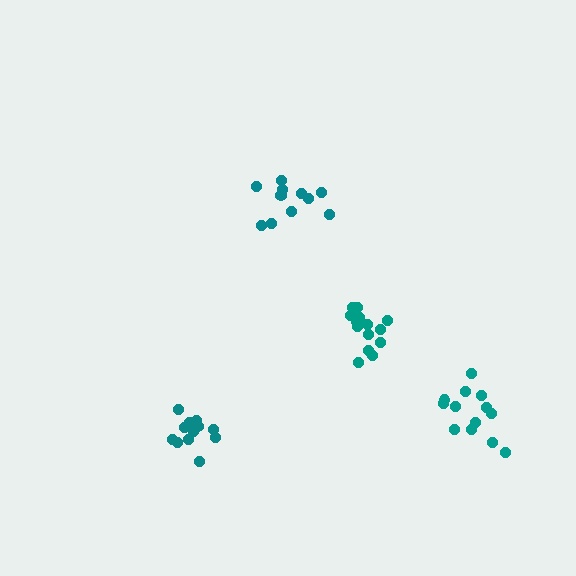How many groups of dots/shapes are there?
There are 4 groups.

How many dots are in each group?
Group 1: 13 dots, Group 2: 13 dots, Group 3: 14 dots, Group 4: 11 dots (51 total).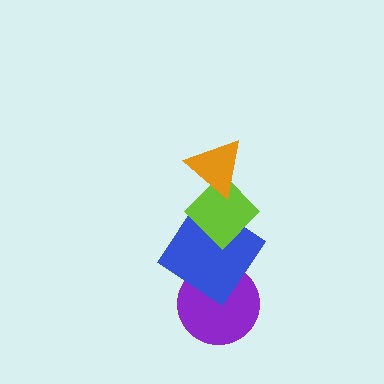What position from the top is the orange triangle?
The orange triangle is 1st from the top.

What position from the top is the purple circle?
The purple circle is 4th from the top.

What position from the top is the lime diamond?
The lime diamond is 2nd from the top.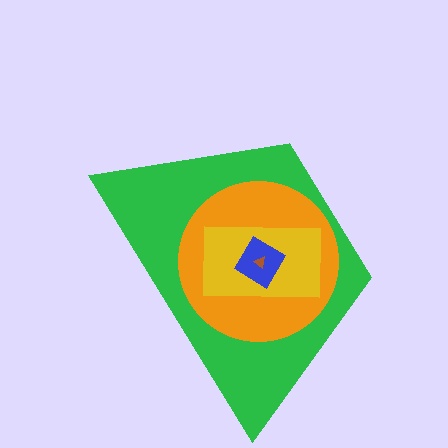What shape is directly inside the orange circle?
The yellow rectangle.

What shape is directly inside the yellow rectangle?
The blue diamond.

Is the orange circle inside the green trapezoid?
Yes.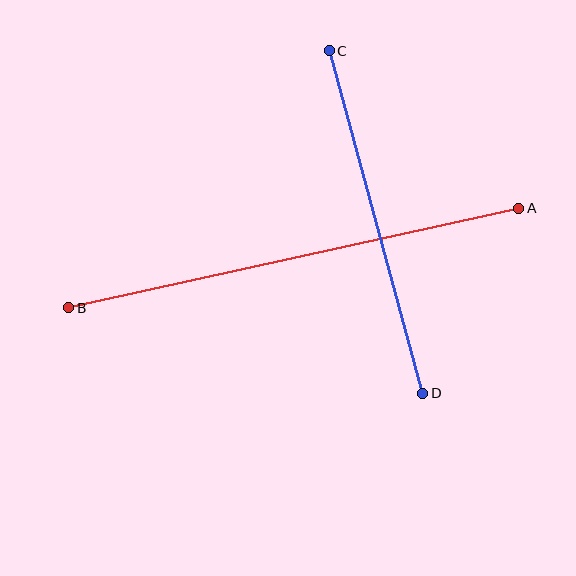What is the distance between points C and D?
The distance is approximately 355 pixels.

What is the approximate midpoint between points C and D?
The midpoint is at approximately (376, 222) pixels.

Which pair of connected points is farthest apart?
Points A and B are farthest apart.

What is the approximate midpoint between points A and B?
The midpoint is at approximately (294, 258) pixels.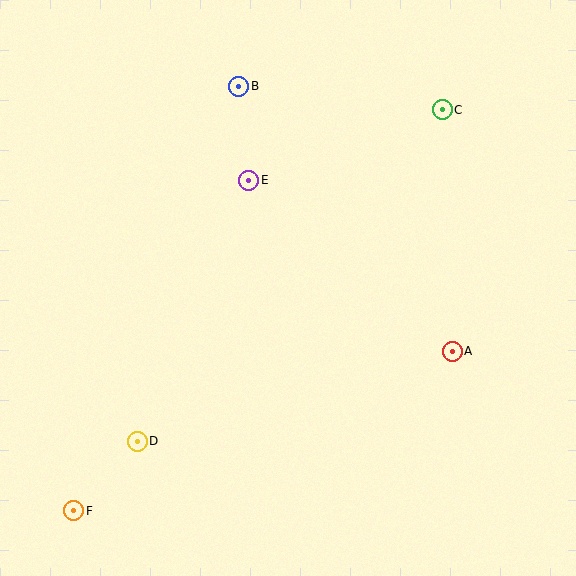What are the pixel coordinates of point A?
Point A is at (452, 352).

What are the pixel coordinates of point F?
Point F is at (74, 511).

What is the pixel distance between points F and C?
The distance between F and C is 545 pixels.